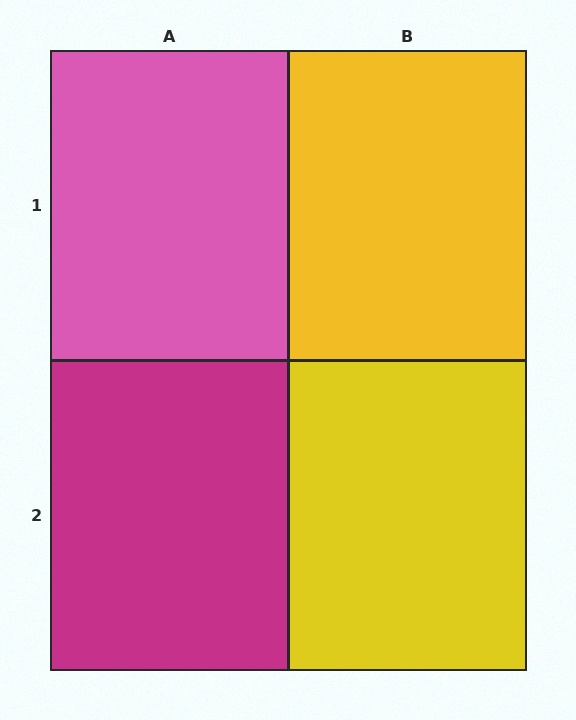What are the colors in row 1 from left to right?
Pink, yellow.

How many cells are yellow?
2 cells are yellow.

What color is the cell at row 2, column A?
Magenta.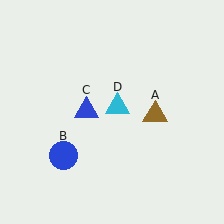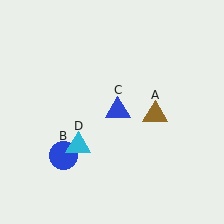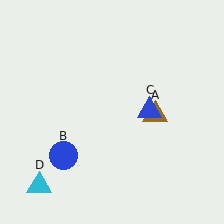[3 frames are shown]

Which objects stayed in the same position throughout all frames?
Brown triangle (object A) and blue circle (object B) remained stationary.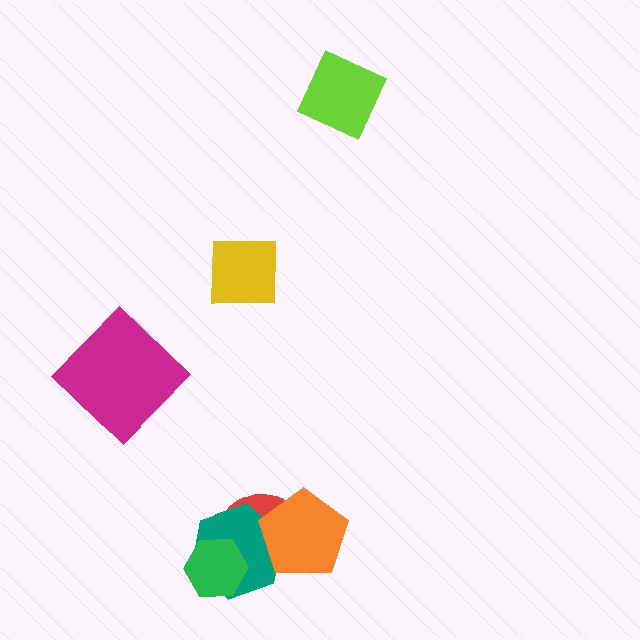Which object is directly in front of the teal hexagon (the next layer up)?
The green hexagon is directly in front of the teal hexagon.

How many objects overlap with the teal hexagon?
3 objects overlap with the teal hexagon.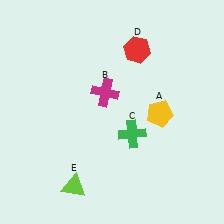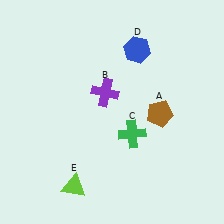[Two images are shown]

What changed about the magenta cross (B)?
In Image 1, B is magenta. In Image 2, it changed to purple.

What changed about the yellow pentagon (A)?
In Image 1, A is yellow. In Image 2, it changed to brown.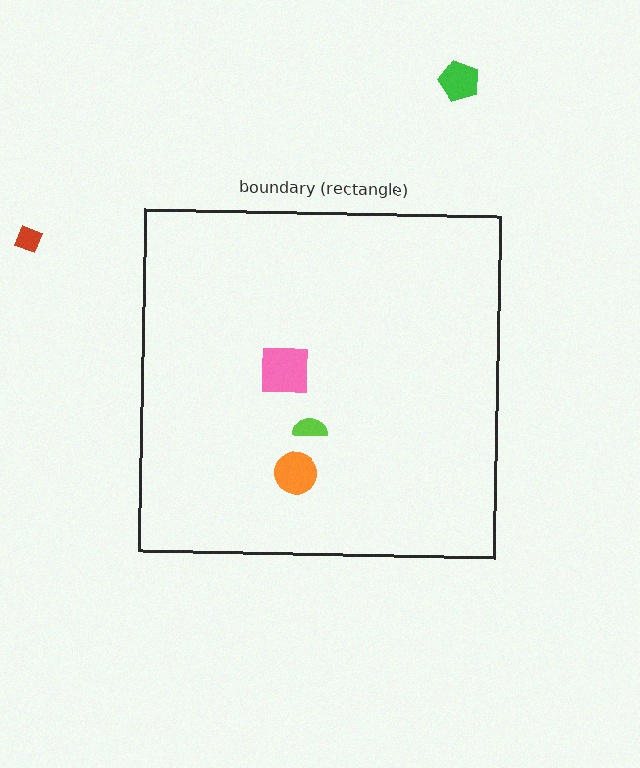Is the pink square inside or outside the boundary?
Inside.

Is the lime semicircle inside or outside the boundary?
Inside.